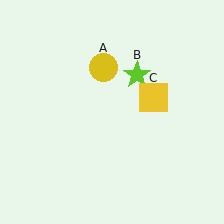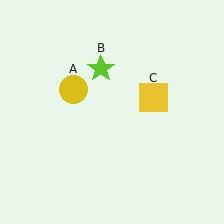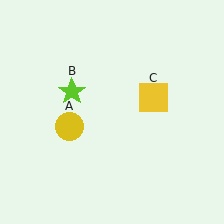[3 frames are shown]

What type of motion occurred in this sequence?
The yellow circle (object A), lime star (object B) rotated counterclockwise around the center of the scene.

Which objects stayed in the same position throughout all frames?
Yellow square (object C) remained stationary.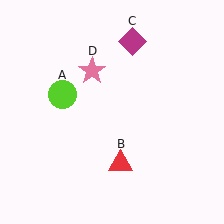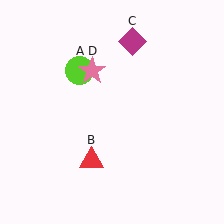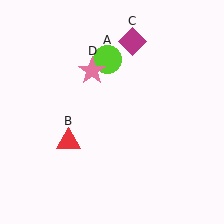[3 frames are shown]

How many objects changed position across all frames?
2 objects changed position: lime circle (object A), red triangle (object B).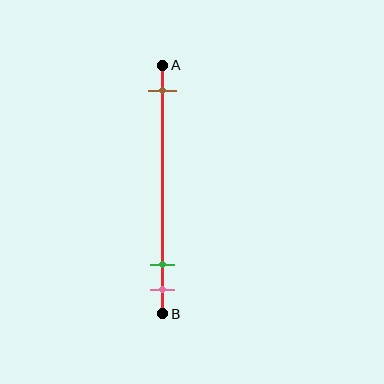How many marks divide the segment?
There are 3 marks dividing the segment.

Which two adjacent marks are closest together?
The green and pink marks are the closest adjacent pair.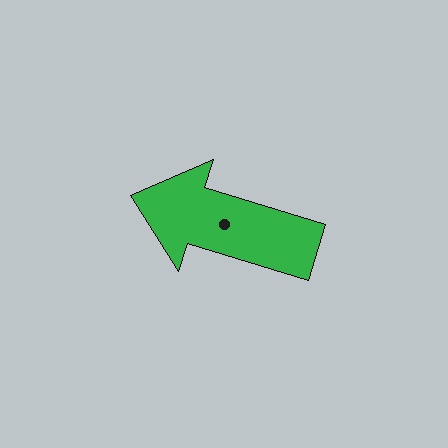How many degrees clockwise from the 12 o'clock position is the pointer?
Approximately 287 degrees.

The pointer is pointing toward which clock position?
Roughly 10 o'clock.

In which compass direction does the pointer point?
West.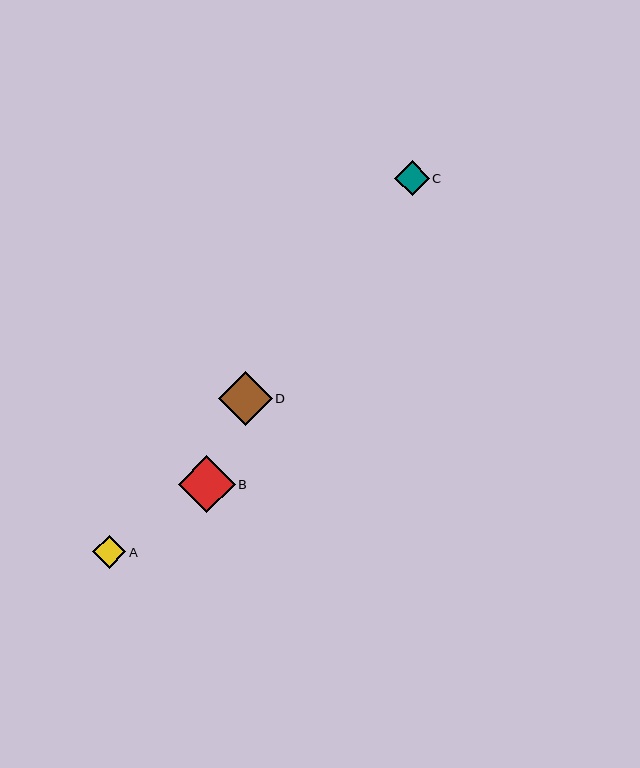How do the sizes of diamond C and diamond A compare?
Diamond C and diamond A are approximately the same size.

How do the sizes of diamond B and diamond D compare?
Diamond B and diamond D are approximately the same size.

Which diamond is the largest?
Diamond B is the largest with a size of approximately 57 pixels.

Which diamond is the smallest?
Diamond A is the smallest with a size of approximately 33 pixels.